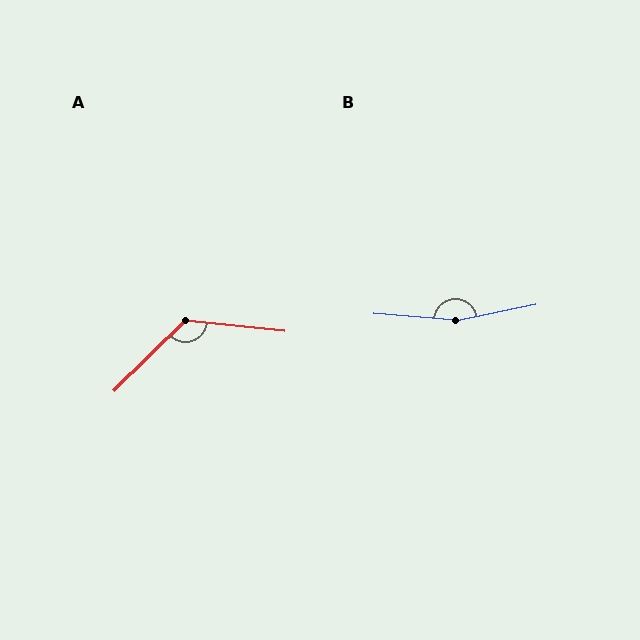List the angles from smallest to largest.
A (129°), B (164°).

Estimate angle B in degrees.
Approximately 164 degrees.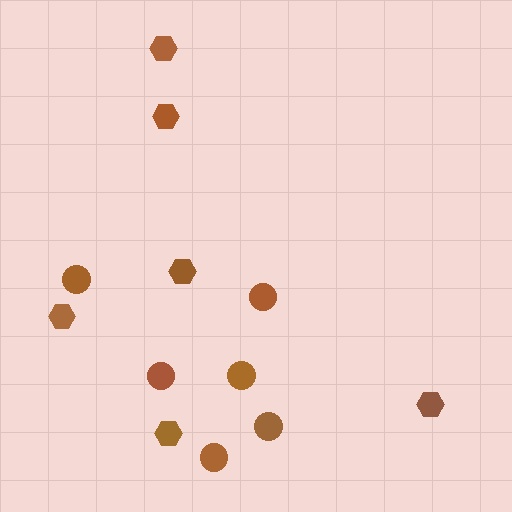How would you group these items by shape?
There are 2 groups: one group of circles (6) and one group of hexagons (6).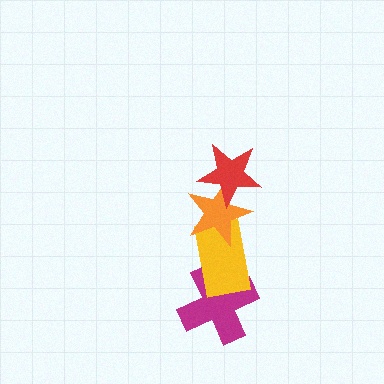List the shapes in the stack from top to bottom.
From top to bottom: the red star, the orange star, the yellow rectangle, the magenta cross.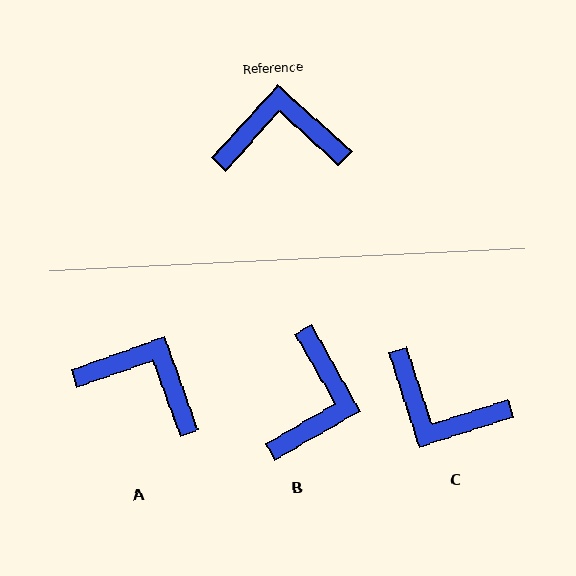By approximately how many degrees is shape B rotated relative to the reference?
Approximately 108 degrees clockwise.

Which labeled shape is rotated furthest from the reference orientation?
C, about 150 degrees away.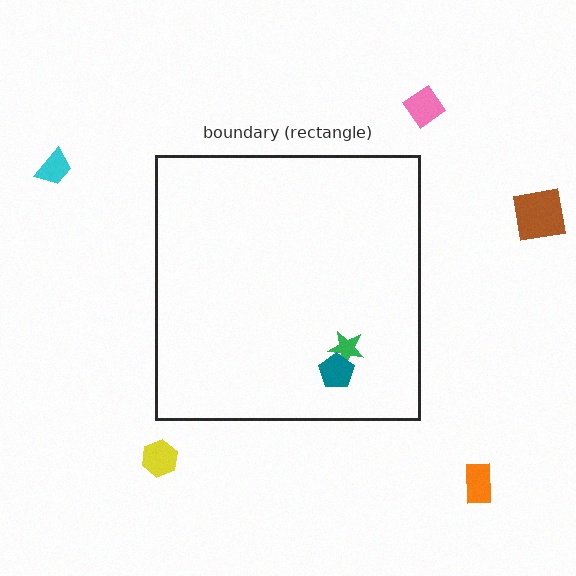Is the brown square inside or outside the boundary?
Outside.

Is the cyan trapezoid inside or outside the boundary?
Outside.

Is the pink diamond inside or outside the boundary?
Outside.